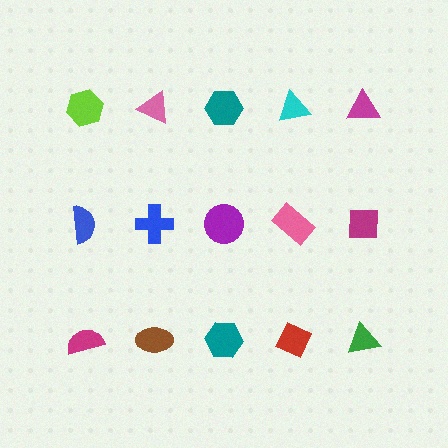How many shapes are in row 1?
5 shapes.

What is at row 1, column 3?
A teal hexagon.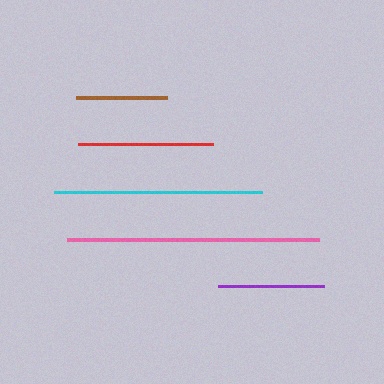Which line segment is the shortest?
The brown line is the shortest at approximately 91 pixels.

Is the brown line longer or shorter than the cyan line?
The cyan line is longer than the brown line.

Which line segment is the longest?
The pink line is the longest at approximately 252 pixels.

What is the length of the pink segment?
The pink segment is approximately 252 pixels long.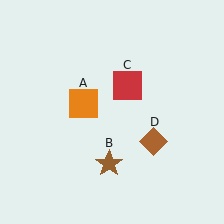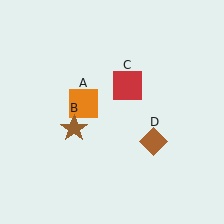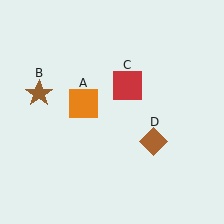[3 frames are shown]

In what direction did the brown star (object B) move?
The brown star (object B) moved up and to the left.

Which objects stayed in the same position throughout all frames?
Orange square (object A) and red square (object C) and brown diamond (object D) remained stationary.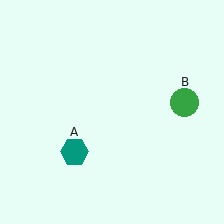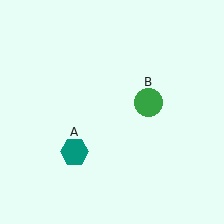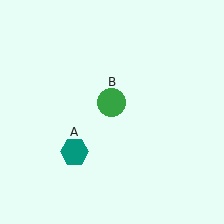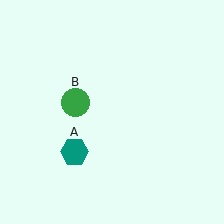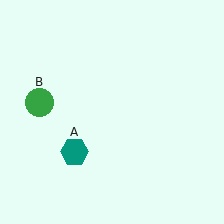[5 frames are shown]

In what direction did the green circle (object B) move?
The green circle (object B) moved left.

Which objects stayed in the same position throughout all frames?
Teal hexagon (object A) remained stationary.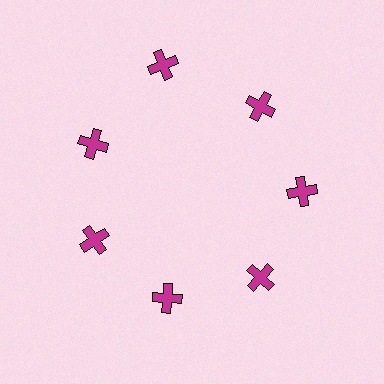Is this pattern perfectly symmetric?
No. The 7 magenta crosses are arranged in a ring, but one element near the 12 o'clock position is pushed outward from the center, breaking the 7-fold rotational symmetry.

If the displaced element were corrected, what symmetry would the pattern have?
It would have 7-fold rotational symmetry — the pattern would map onto itself every 51 degrees.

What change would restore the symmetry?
The symmetry would be restored by moving it inward, back onto the ring so that all 7 crosses sit at equal angles and equal distance from the center.